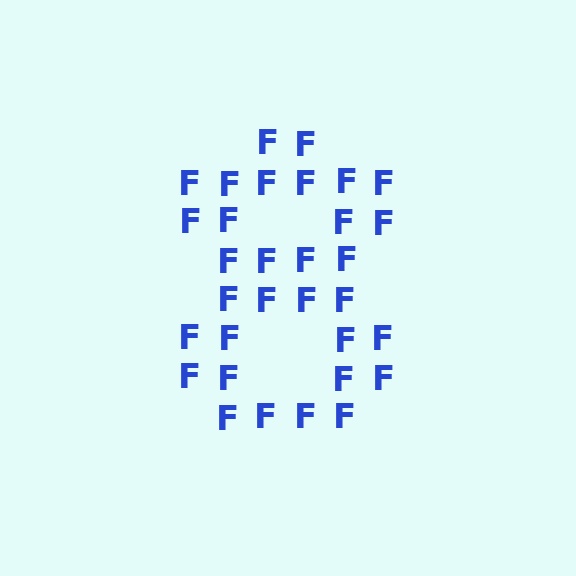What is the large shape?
The large shape is the digit 8.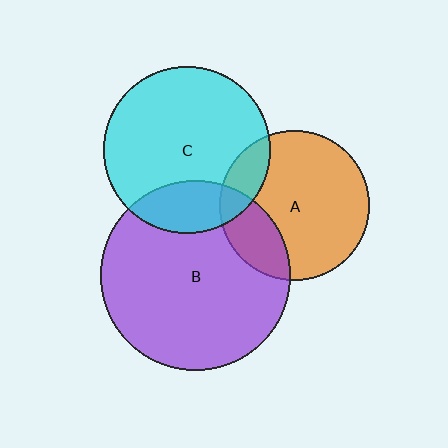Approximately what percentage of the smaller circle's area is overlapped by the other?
Approximately 20%.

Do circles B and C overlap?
Yes.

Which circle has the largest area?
Circle B (purple).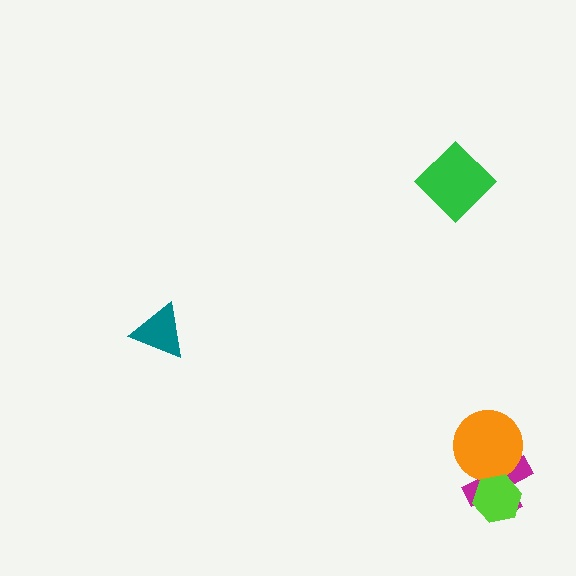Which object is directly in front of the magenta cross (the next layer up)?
The orange circle is directly in front of the magenta cross.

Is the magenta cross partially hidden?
Yes, it is partially covered by another shape.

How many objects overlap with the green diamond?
0 objects overlap with the green diamond.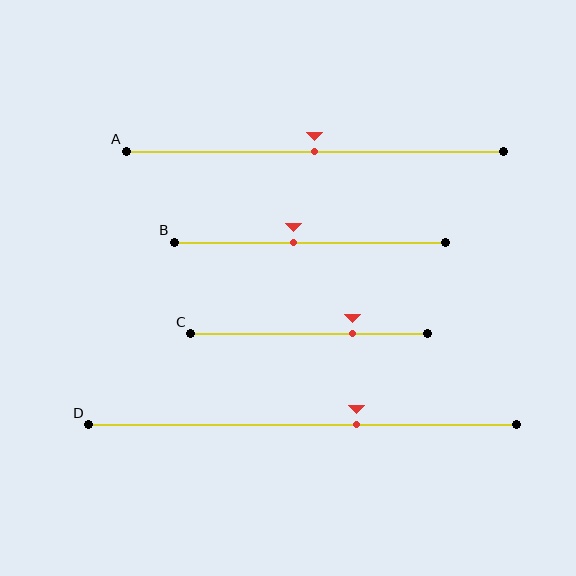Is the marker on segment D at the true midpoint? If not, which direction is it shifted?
No, the marker on segment D is shifted to the right by about 13% of the segment length.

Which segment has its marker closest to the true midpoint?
Segment A has its marker closest to the true midpoint.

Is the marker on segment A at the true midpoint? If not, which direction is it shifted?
Yes, the marker on segment A is at the true midpoint.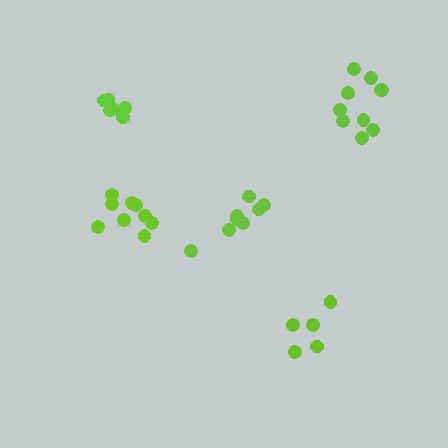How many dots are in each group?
Group 1: 9 dots, Group 2: 6 dots, Group 3: 10 dots, Group 4: 8 dots, Group 5: 5 dots (38 total).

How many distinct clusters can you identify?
There are 5 distinct clusters.